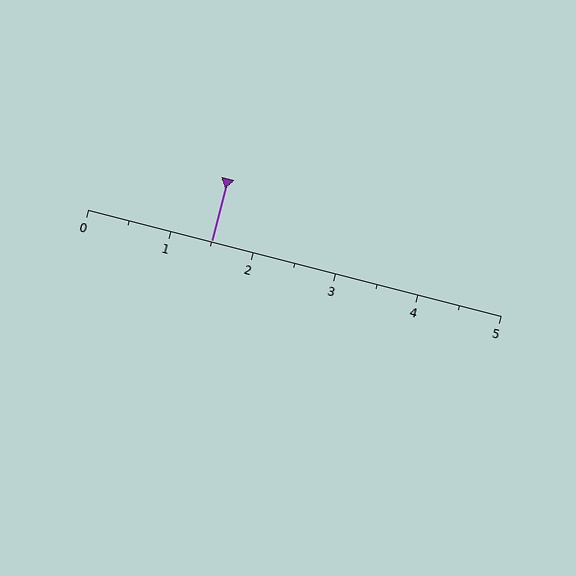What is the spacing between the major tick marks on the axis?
The major ticks are spaced 1 apart.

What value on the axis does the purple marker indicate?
The marker indicates approximately 1.5.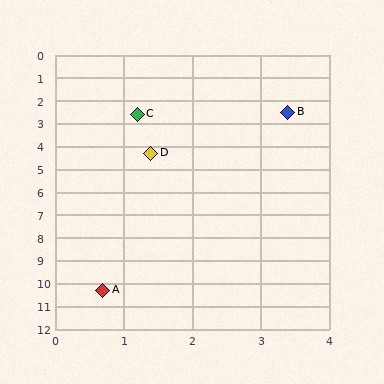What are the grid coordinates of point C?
Point C is at approximately (1.2, 2.6).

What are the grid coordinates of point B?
Point B is at approximately (3.4, 2.5).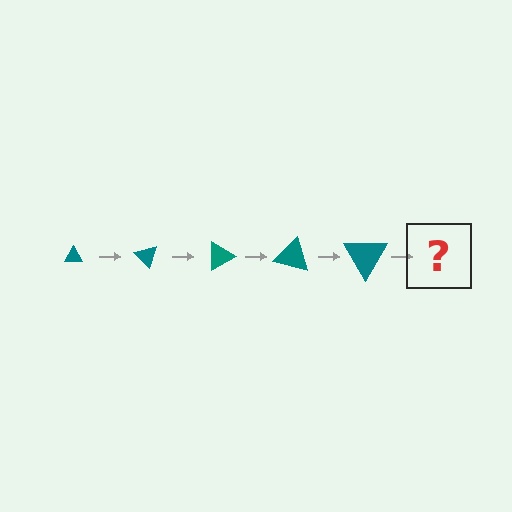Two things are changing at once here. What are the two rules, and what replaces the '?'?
The two rules are that the triangle grows larger each step and it rotates 45 degrees each step. The '?' should be a triangle, larger than the previous one and rotated 225 degrees from the start.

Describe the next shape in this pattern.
It should be a triangle, larger than the previous one and rotated 225 degrees from the start.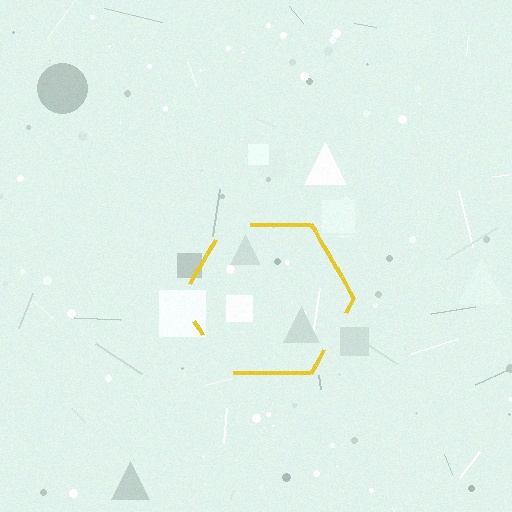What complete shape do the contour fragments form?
The contour fragments form a hexagon.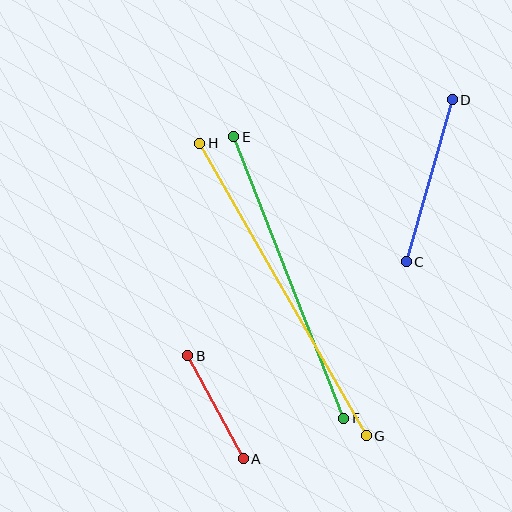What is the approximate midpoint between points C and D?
The midpoint is at approximately (429, 181) pixels.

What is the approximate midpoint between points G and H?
The midpoint is at approximately (283, 289) pixels.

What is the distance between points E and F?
The distance is approximately 302 pixels.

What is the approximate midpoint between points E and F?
The midpoint is at approximately (289, 277) pixels.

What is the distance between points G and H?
The distance is approximately 337 pixels.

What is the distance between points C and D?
The distance is approximately 169 pixels.